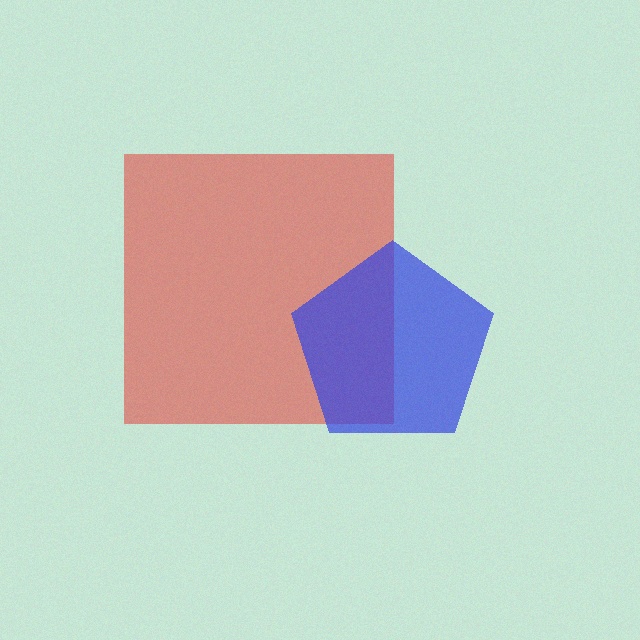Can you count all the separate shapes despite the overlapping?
Yes, there are 2 separate shapes.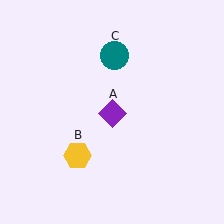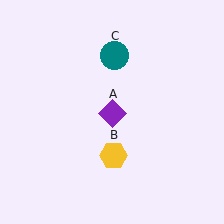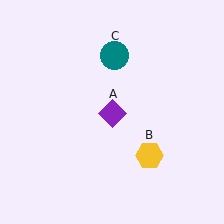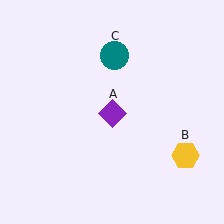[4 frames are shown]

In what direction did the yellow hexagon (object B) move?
The yellow hexagon (object B) moved right.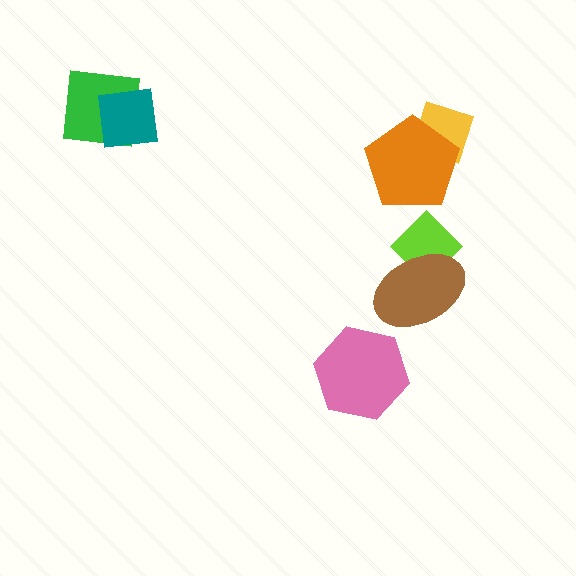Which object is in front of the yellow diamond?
The orange pentagon is in front of the yellow diamond.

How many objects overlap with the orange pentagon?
1 object overlaps with the orange pentagon.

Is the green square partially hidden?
Yes, it is partially covered by another shape.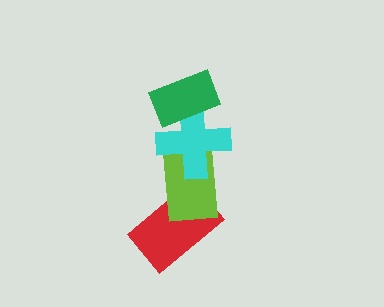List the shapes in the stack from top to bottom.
From top to bottom: the green rectangle, the cyan cross, the lime rectangle, the red rectangle.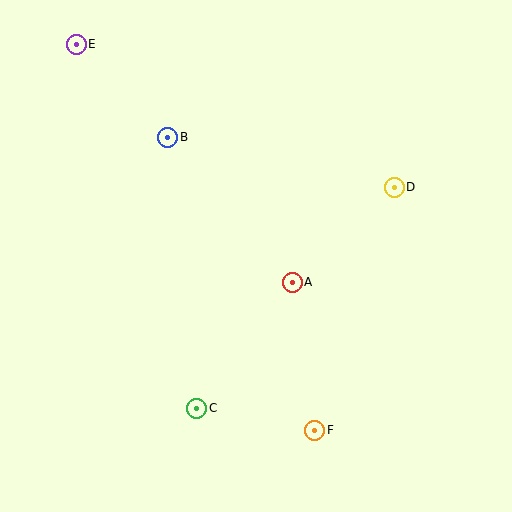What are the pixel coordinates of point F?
Point F is at (315, 430).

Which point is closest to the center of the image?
Point A at (292, 282) is closest to the center.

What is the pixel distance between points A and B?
The distance between A and B is 191 pixels.